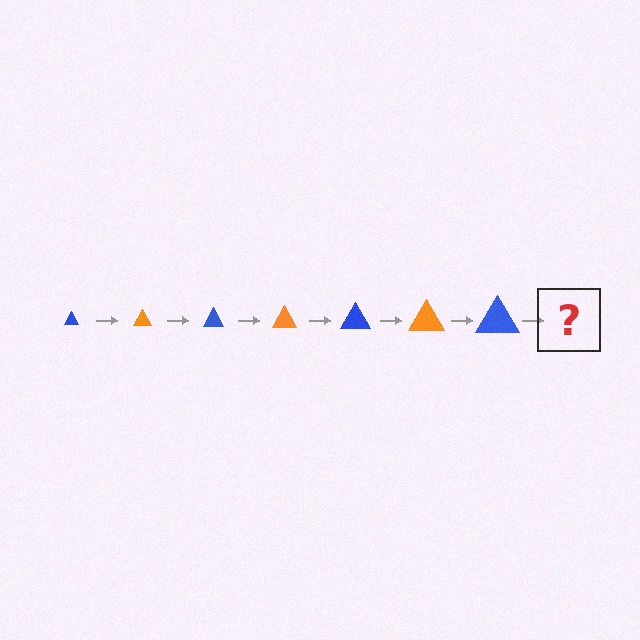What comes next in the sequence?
The next element should be an orange triangle, larger than the previous one.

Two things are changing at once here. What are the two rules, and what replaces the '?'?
The two rules are that the triangle grows larger each step and the color cycles through blue and orange. The '?' should be an orange triangle, larger than the previous one.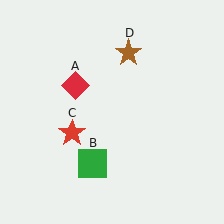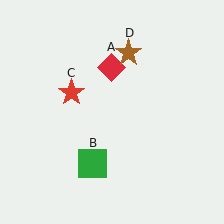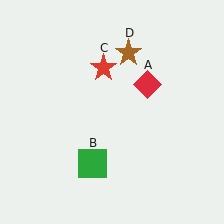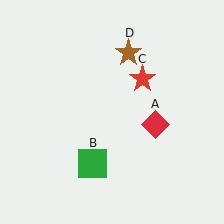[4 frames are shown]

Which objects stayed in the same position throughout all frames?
Green square (object B) and brown star (object D) remained stationary.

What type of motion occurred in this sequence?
The red diamond (object A), red star (object C) rotated clockwise around the center of the scene.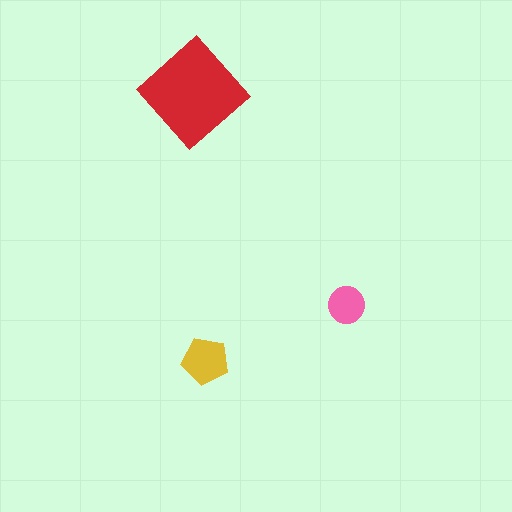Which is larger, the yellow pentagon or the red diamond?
The red diamond.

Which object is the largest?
The red diamond.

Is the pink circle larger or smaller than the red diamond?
Smaller.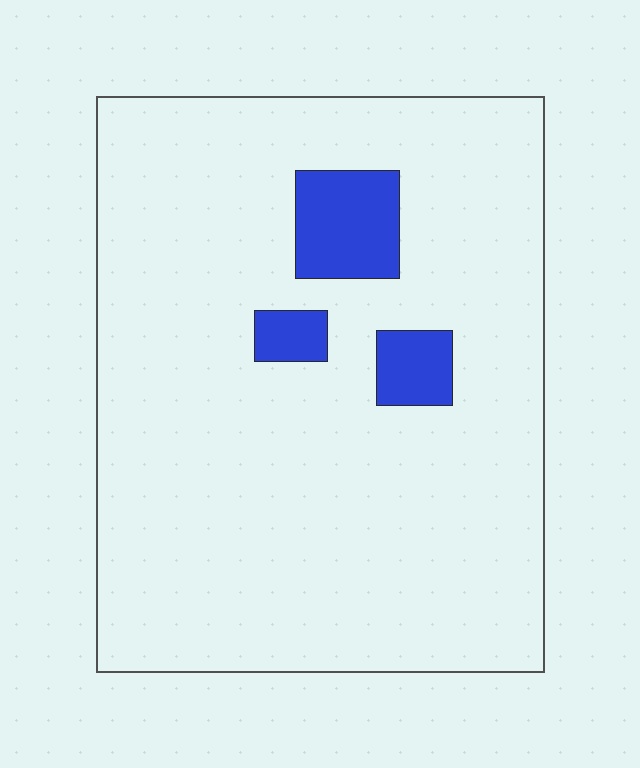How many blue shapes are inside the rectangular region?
3.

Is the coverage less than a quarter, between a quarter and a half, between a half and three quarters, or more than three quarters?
Less than a quarter.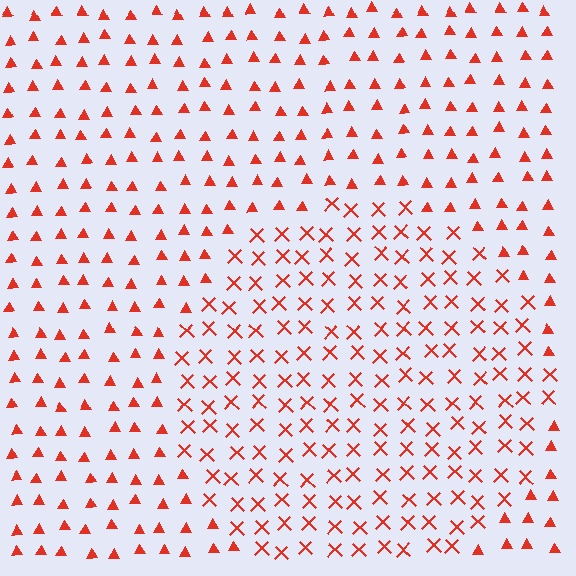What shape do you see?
I see a circle.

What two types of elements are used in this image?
The image uses X marks inside the circle region and triangles outside it.